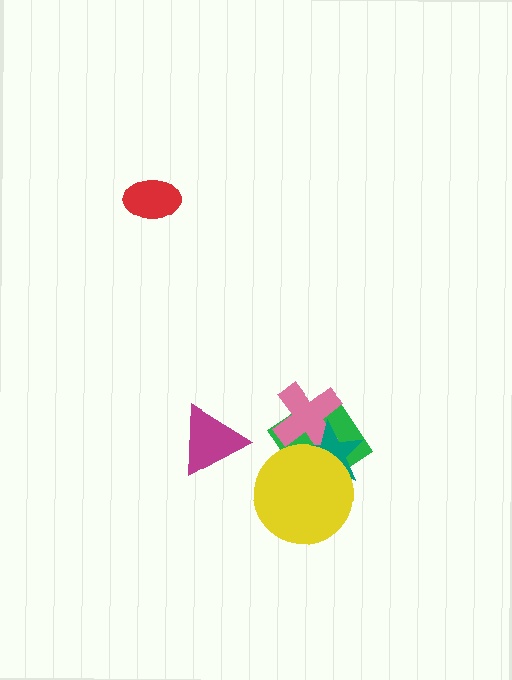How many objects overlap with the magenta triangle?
0 objects overlap with the magenta triangle.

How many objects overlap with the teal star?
3 objects overlap with the teal star.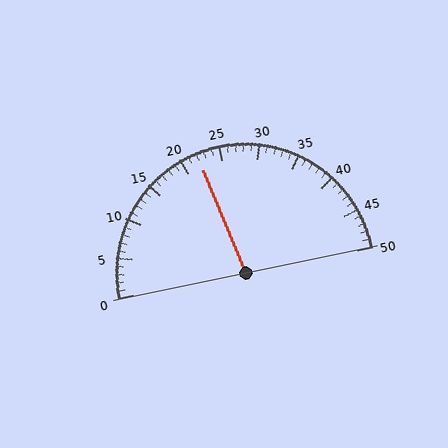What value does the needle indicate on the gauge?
The needle indicates approximately 22.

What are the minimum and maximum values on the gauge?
The gauge ranges from 0 to 50.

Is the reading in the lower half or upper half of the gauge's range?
The reading is in the lower half of the range (0 to 50).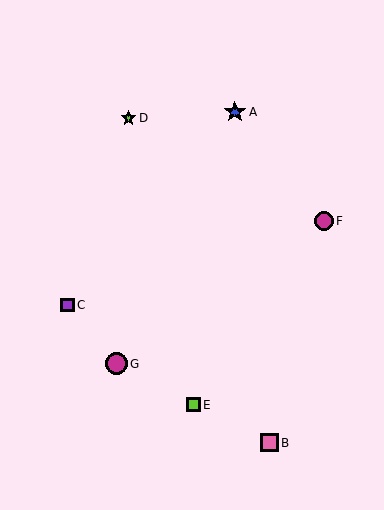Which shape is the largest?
The magenta circle (labeled G) is the largest.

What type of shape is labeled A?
Shape A is a blue star.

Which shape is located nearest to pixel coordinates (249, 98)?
The blue star (labeled A) at (235, 112) is nearest to that location.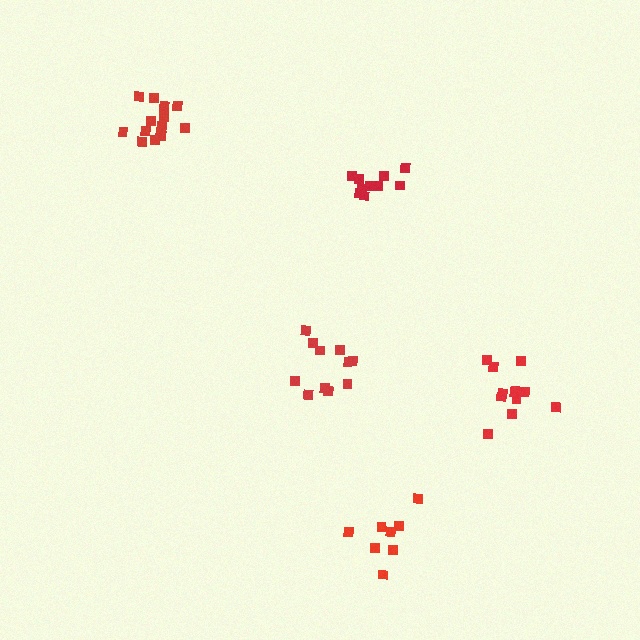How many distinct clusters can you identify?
There are 5 distinct clusters.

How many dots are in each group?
Group 1: 14 dots, Group 2: 11 dots, Group 3: 10 dots, Group 4: 8 dots, Group 5: 12 dots (55 total).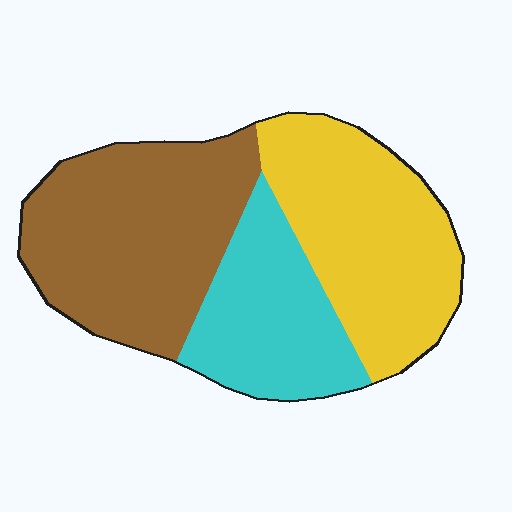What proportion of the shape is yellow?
Yellow takes up about one third (1/3) of the shape.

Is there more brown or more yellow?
Brown.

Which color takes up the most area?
Brown, at roughly 40%.